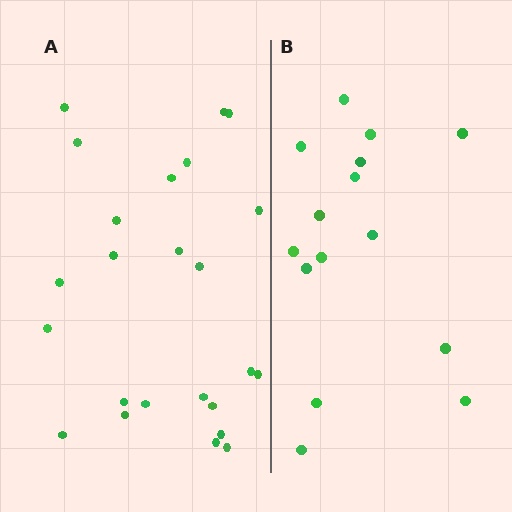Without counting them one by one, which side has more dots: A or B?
Region A (the left region) has more dots.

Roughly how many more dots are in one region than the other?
Region A has roughly 8 or so more dots than region B.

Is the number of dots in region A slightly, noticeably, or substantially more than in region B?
Region A has substantially more. The ratio is roughly 1.6 to 1.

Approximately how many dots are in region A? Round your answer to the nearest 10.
About 20 dots. (The exact count is 24, which rounds to 20.)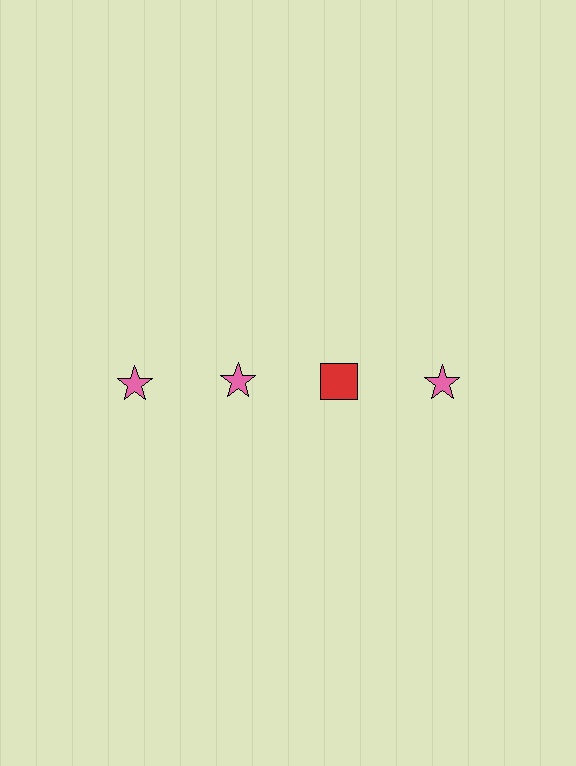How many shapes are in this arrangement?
There are 4 shapes arranged in a grid pattern.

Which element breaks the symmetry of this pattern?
The red square in the top row, center column breaks the symmetry. All other shapes are pink stars.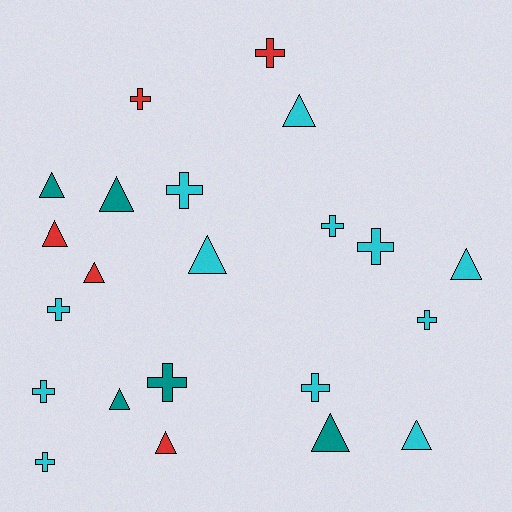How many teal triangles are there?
There are 4 teal triangles.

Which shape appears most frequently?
Triangle, with 11 objects.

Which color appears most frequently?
Cyan, with 12 objects.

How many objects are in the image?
There are 22 objects.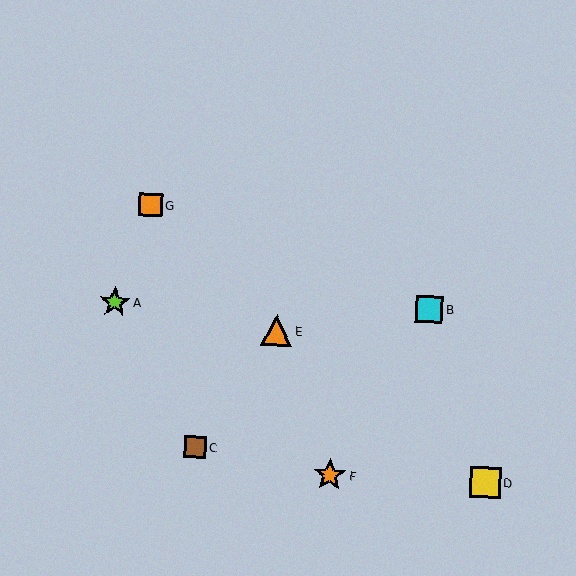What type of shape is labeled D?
Shape D is a yellow square.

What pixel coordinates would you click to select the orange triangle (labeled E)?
Click at (276, 331) to select the orange triangle E.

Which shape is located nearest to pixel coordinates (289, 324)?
The orange triangle (labeled E) at (276, 331) is nearest to that location.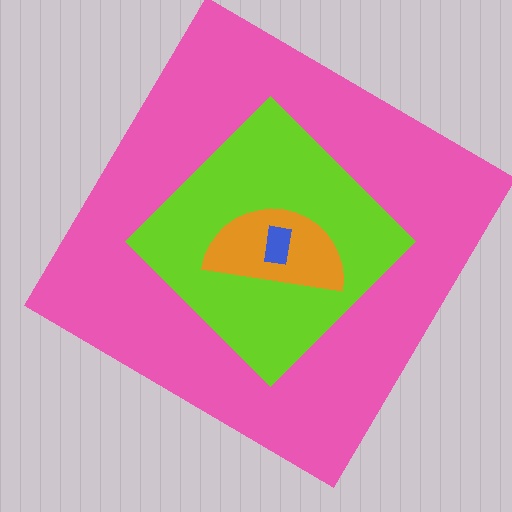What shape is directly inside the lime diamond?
The orange semicircle.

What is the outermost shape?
The pink diamond.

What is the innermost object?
The blue rectangle.